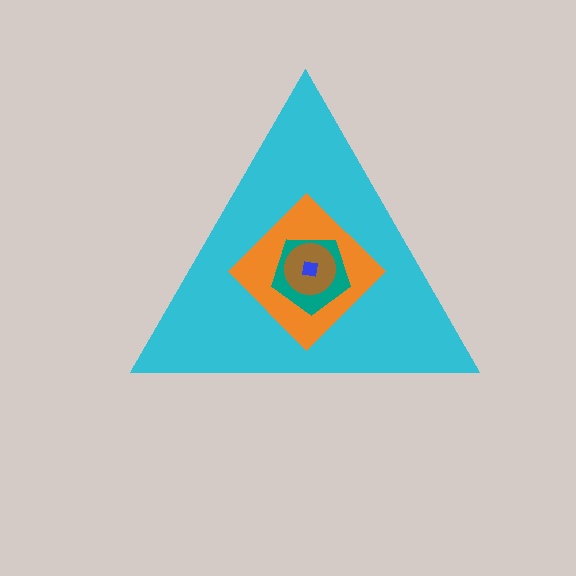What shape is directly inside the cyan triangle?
The orange diamond.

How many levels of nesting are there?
5.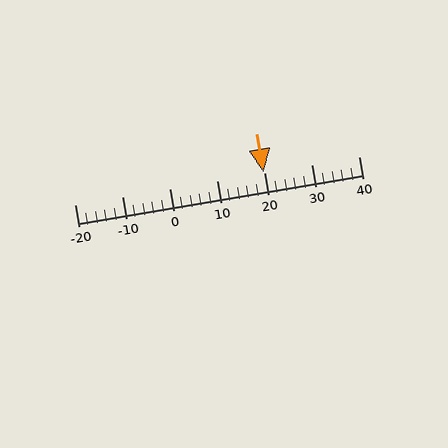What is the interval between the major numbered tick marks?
The major tick marks are spaced 10 units apart.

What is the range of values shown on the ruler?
The ruler shows values from -20 to 40.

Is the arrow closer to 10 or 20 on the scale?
The arrow is closer to 20.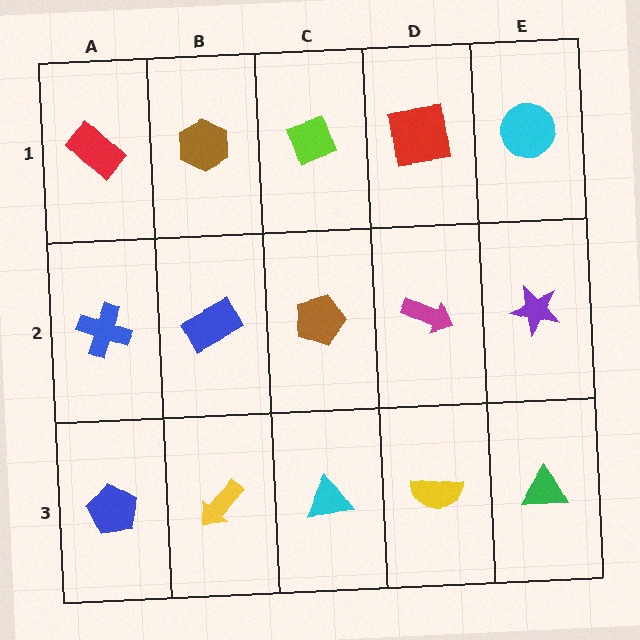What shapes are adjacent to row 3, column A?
A blue cross (row 2, column A), a yellow arrow (row 3, column B).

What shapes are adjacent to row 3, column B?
A blue rectangle (row 2, column B), a blue pentagon (row 3, column A), a cyan triangle (row 3, column C).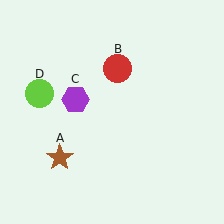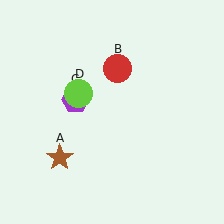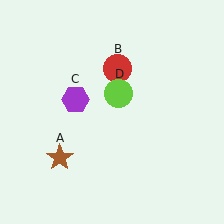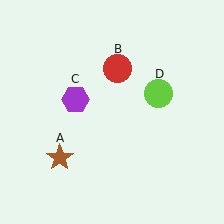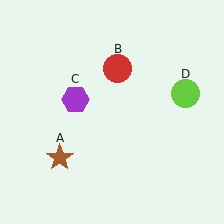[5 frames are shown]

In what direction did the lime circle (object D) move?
The lime circle (object D) moved right.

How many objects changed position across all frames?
1 object changed position: lime circle (object D).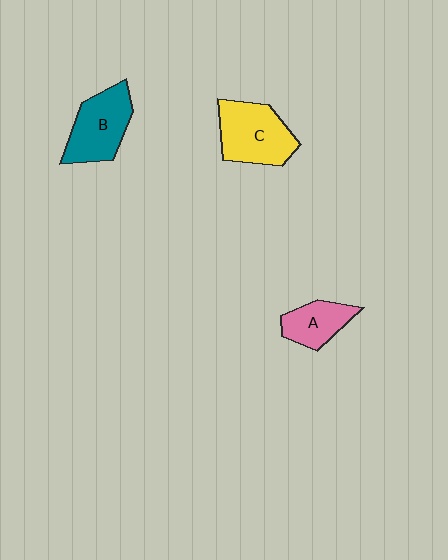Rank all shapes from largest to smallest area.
From largest to smallest: C (yellow), B (teal), A (pink).